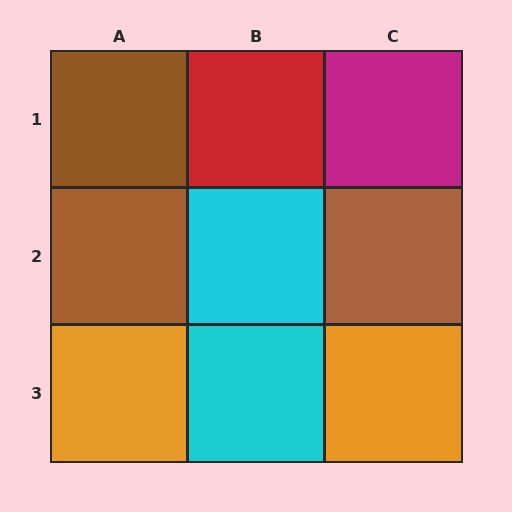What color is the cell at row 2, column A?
Brown.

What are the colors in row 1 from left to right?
Brown, red, magenta.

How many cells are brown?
3 cells are brown.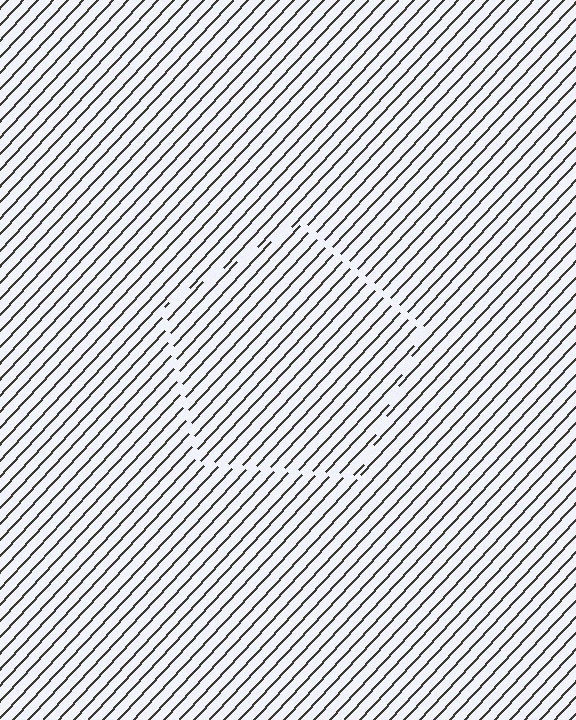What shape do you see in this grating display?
An illusory pentagon. The interior of the shape contains the same grating, shifted by half a period — the contour is defined by the phase discontinuity where line-ends from the inner and outer gratings abut.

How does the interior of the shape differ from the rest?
The interior of the shape contains the same grating, shifted by half a period — the contour is defined by the phase discontinuity where line-ends from the inner and outer gratings abut.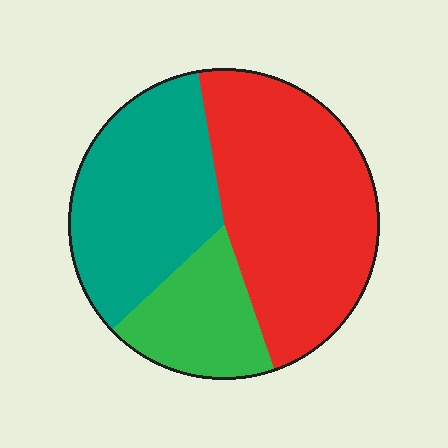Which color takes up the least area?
Green, at roughly 20%.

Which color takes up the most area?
Red, at roughly 45%.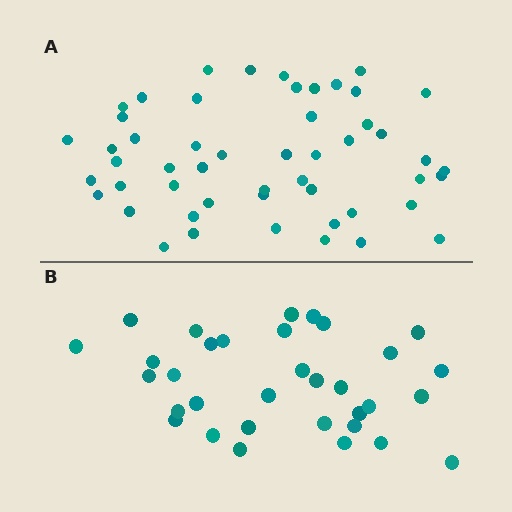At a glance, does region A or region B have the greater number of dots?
Region A (the top region) has more dots.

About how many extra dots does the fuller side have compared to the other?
Region A has approximately 20 more dots than region B.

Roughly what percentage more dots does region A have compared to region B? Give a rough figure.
About 55% more.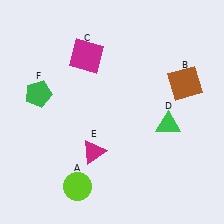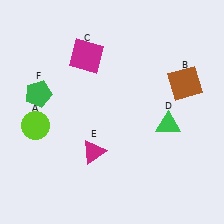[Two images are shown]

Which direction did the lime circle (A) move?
The lime circle (A) moved up.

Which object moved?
The lime circle (A) moved up.